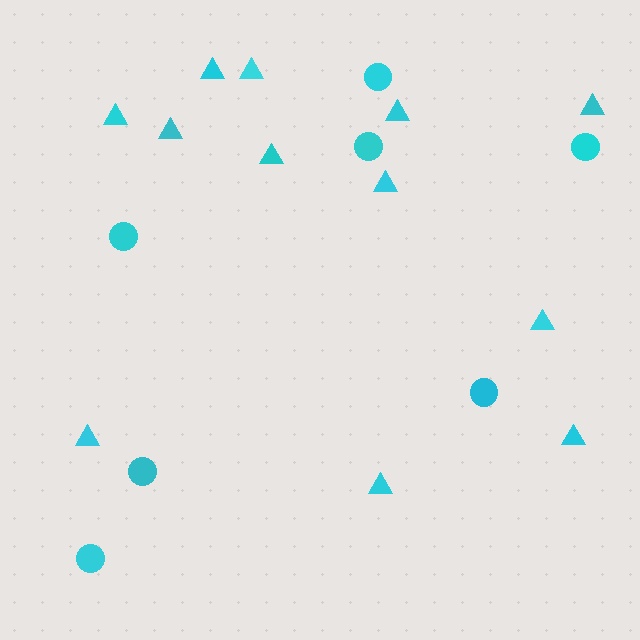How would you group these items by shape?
There are 2 groups: one group of triangles (12) and one group of circles (7).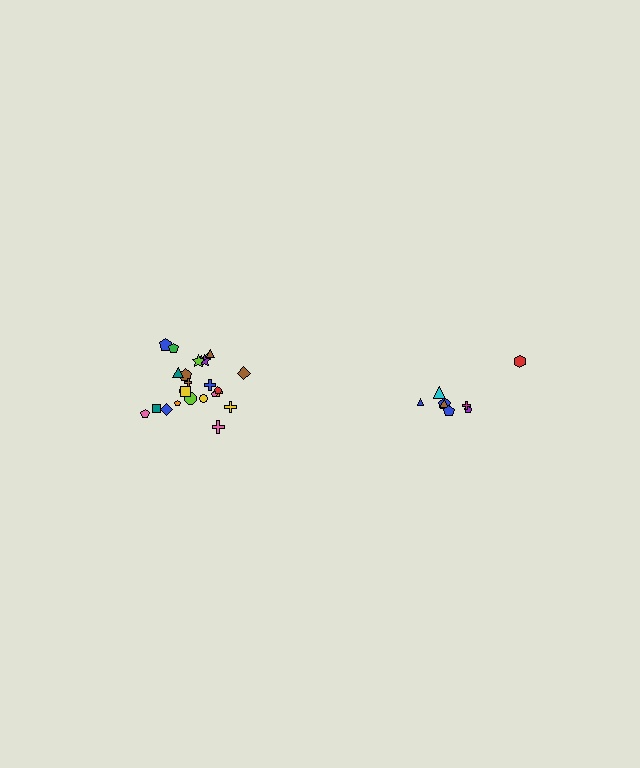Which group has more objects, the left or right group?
The left group.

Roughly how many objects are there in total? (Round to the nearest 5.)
Roughly 35 objects in total.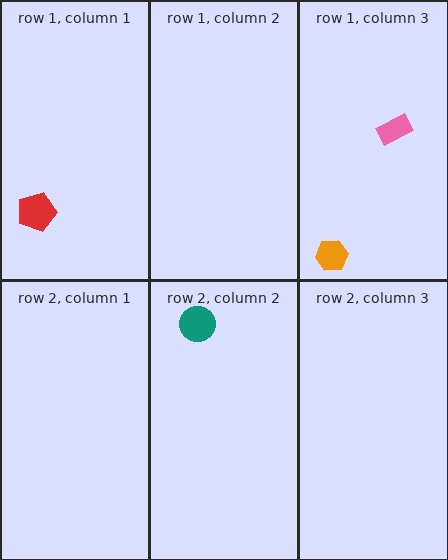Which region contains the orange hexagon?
The row 1, column 3 region.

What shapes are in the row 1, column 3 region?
The pink rectangle, the orange hexagon.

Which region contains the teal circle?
The row 2, column 2 region.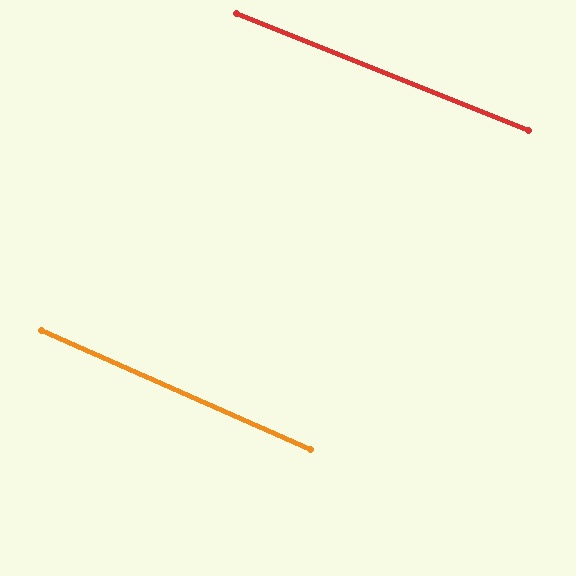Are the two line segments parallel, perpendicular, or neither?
Parallel — their directions differ by only 2.0°.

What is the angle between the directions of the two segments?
Approximately 2 degrees.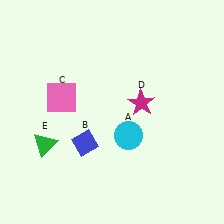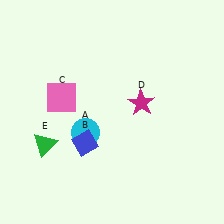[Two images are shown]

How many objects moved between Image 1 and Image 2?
1 object moved between the two images.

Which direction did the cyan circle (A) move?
The cyan circle (A) moved left.